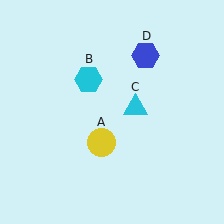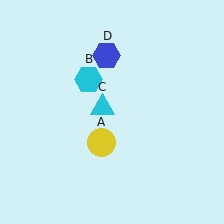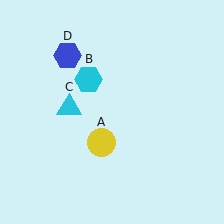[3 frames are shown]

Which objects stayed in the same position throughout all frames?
Yellow circle (object A) and cyan hexagon (object B) remained stationary.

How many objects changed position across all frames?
2 objects changed position: cyan triangle (object C), blue hexagon (object D).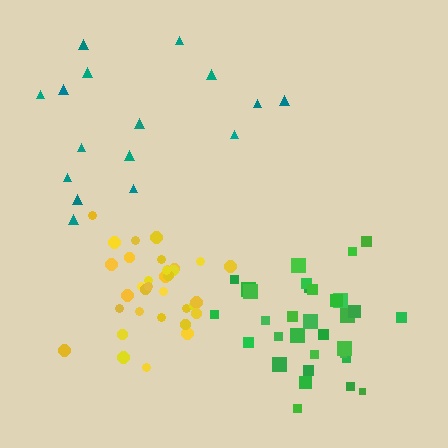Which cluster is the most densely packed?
Yellow.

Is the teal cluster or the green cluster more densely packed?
Green.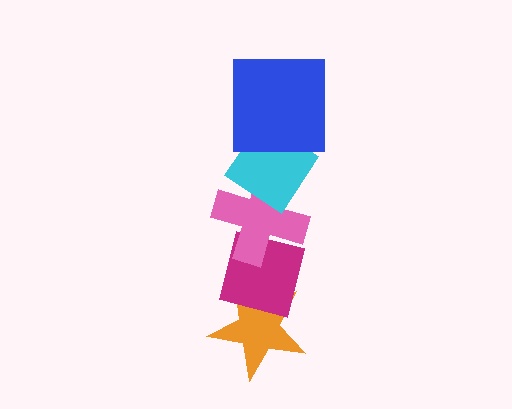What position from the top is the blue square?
The blue square is 1st from the top.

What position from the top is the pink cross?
The pink cross is 3rd from the top.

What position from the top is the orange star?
The orange star is 5th from the top.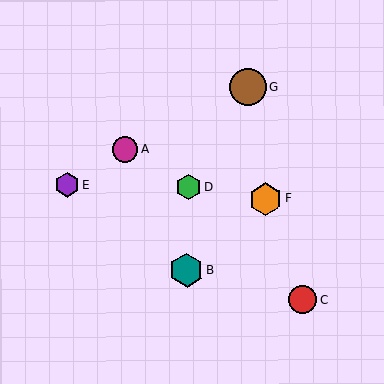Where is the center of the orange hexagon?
The center of the orange hexagon is at (266, 199).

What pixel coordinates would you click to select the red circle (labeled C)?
Click at (302, 300) to select the red circle C.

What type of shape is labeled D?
Shape D is a green hexagon.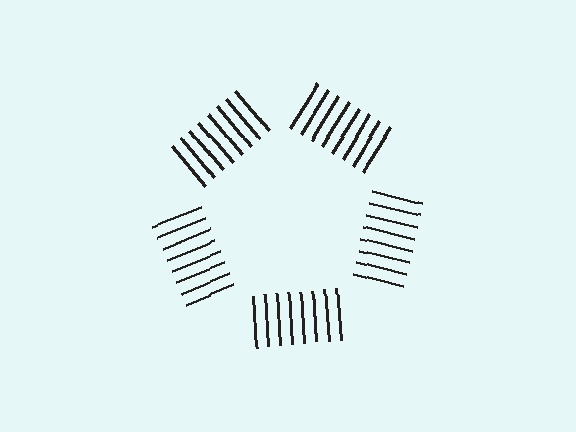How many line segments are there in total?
40 — 8 along each of the 5 edges.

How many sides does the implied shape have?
5 sides — the line-ends trace a pentagon.